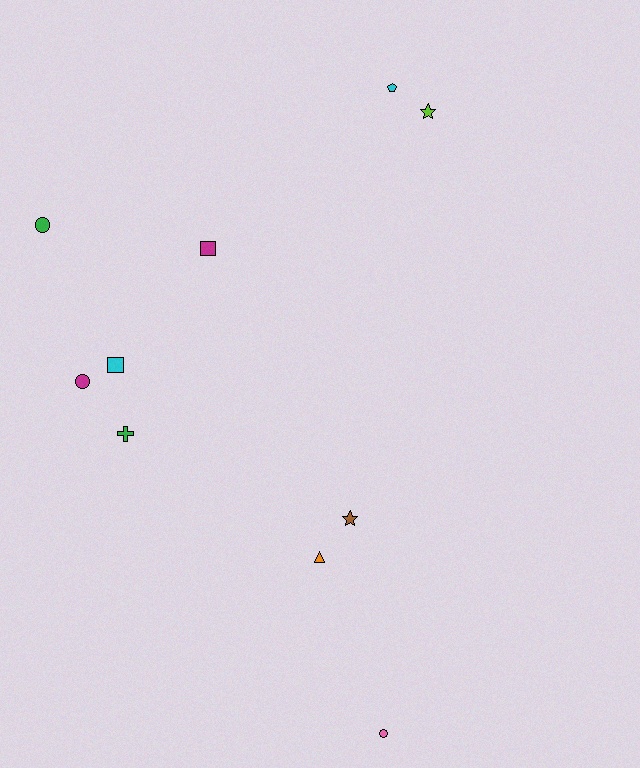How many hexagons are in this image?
There are no hexagons.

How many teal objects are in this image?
There are no teal objects.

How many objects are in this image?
There are 10 objects.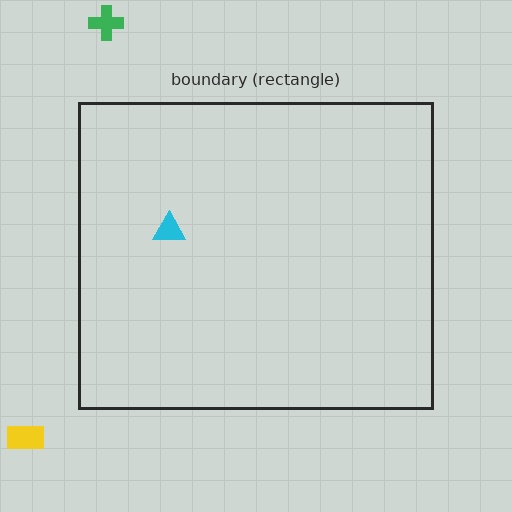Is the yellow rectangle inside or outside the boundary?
Outside.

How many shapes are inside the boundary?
1 inside, 2 outside.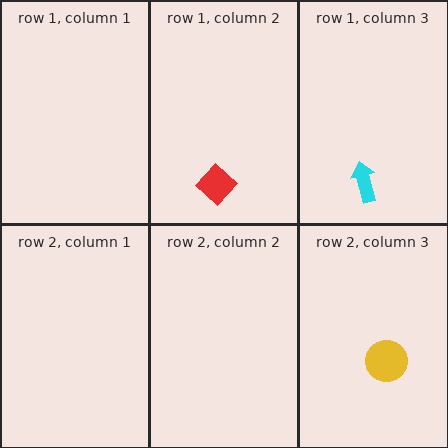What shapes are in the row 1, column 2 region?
The red diamond.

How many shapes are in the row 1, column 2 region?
1.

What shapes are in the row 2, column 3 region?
The yellow circle.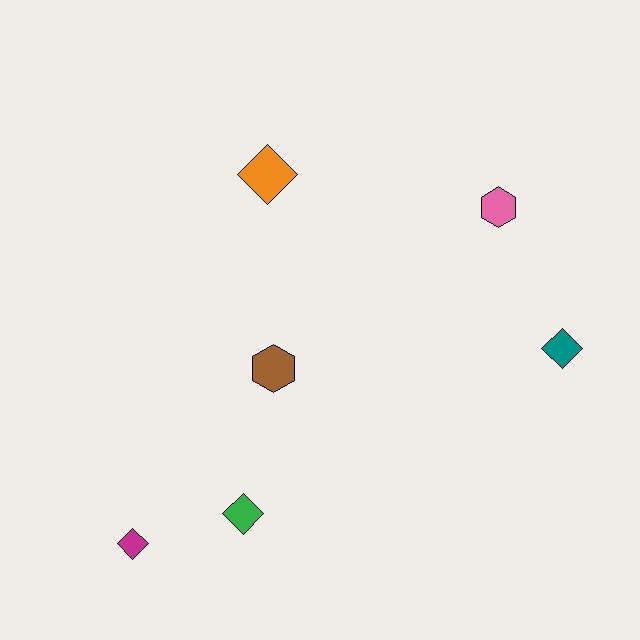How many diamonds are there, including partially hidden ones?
There are 4 diamonds.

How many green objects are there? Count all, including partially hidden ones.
There is 1 green object.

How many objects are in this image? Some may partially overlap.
There are 6 objects.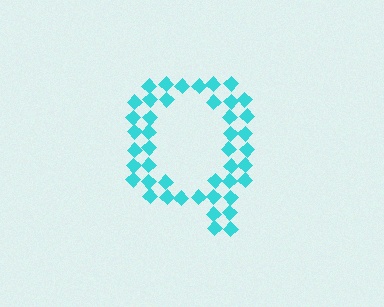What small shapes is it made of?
It is made of small diamonds.